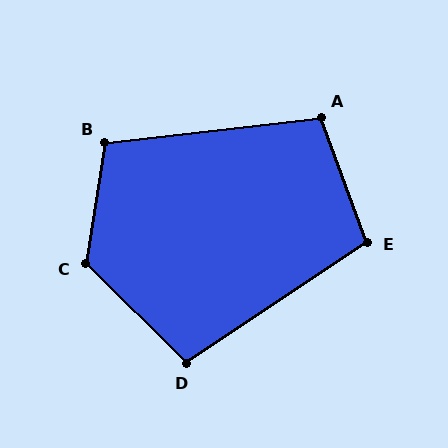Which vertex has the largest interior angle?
C, at approximately 125 degrees.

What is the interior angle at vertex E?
Approximately 104 degrees (obtuse).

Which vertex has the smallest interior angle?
D, at approximately 102 degrees.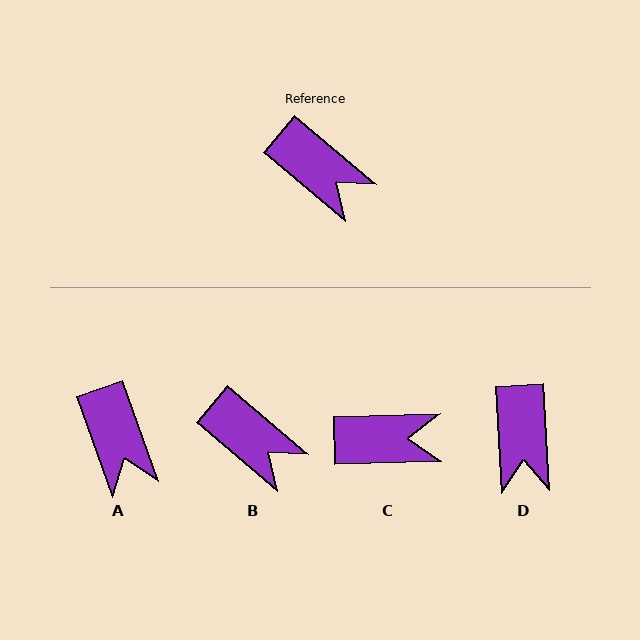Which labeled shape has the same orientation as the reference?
B.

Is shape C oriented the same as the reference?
No, it is off by about 42 degrees.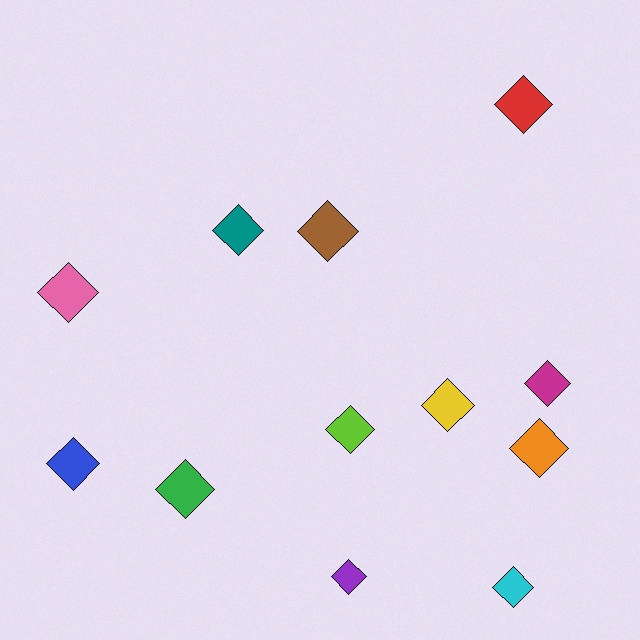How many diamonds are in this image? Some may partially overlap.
There are 12 diamonds.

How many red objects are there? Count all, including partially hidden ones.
There is 1 red object.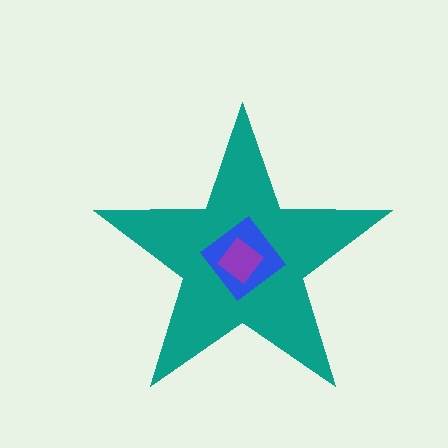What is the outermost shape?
The teal star.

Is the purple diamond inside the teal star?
Yes.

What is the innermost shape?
The purple diamond.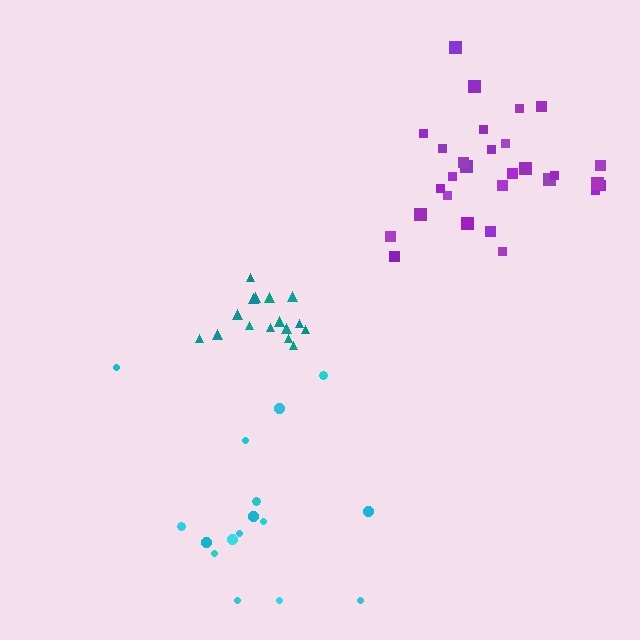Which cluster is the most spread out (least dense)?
Cyan.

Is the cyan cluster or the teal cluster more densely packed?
Teal.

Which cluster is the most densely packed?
Teal.